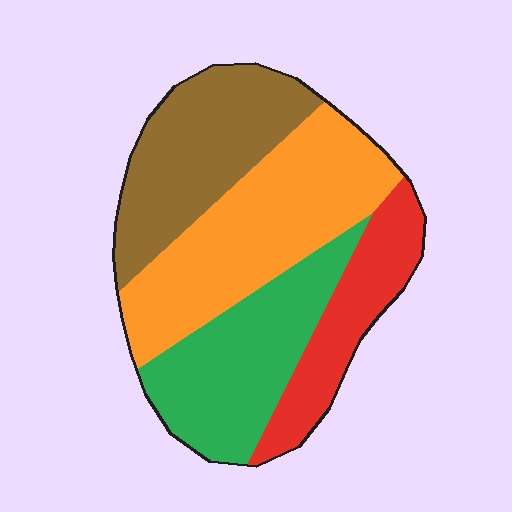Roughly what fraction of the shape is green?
Green covers 25% of the shape.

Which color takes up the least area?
Red, at roughly 15%.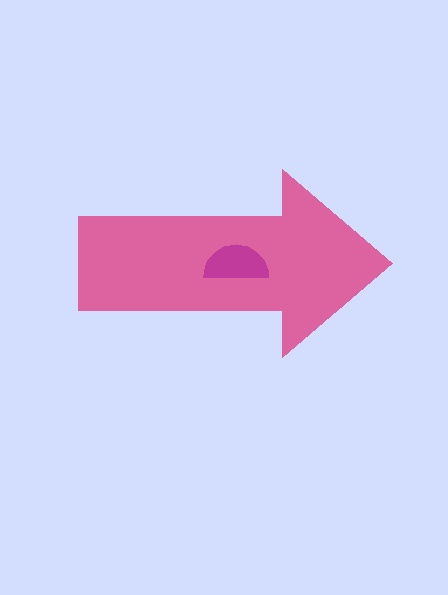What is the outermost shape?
The pink arrow.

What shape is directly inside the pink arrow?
The magenta semicircle.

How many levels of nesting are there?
2.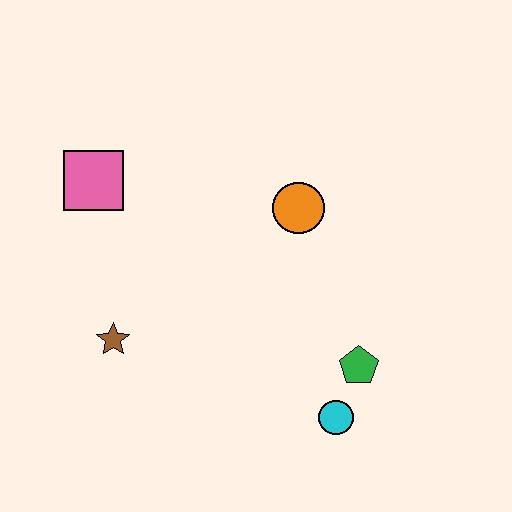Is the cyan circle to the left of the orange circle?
No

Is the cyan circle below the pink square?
Yes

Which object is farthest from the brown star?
The green pentagon is farthest from the brown star.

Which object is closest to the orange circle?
The green pentagon is closest to the orange circle.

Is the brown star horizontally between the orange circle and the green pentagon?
No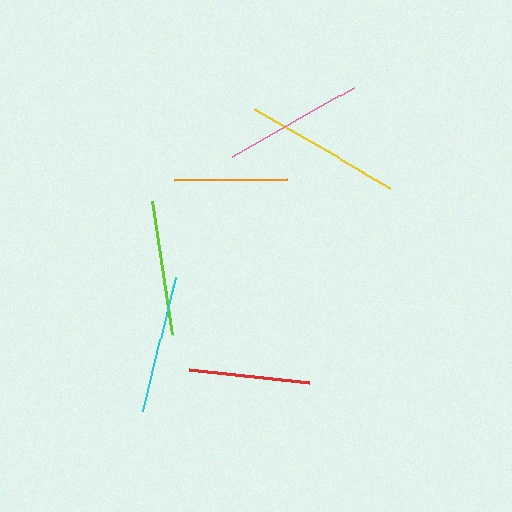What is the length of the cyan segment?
The cyan segment is approximately 138 pixels long.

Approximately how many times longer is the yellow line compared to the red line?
The yellow line is approximately 1.3 times the length of the red line.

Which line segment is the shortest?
The orange line is the shortest at approximately 113 pixels.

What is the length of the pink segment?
The pink segment is approximately 140 pixels long.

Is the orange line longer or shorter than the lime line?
The lime line is longer than the orange line.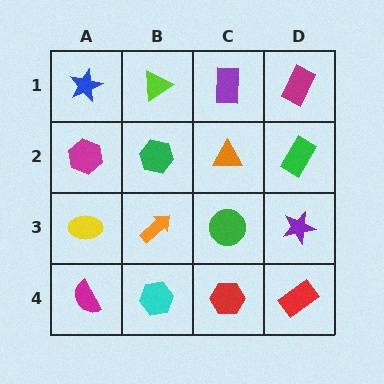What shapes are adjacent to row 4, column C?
A green circle (row 3, column C), a cyan hexagon (row 4, column B), a red rectangle (row 4, column D).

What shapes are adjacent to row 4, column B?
An orange arrow (row 3, column B), a magenta semicircle (row 4, column A), a red hexagon (row 4, column C).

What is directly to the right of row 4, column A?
A cyan hexagon.